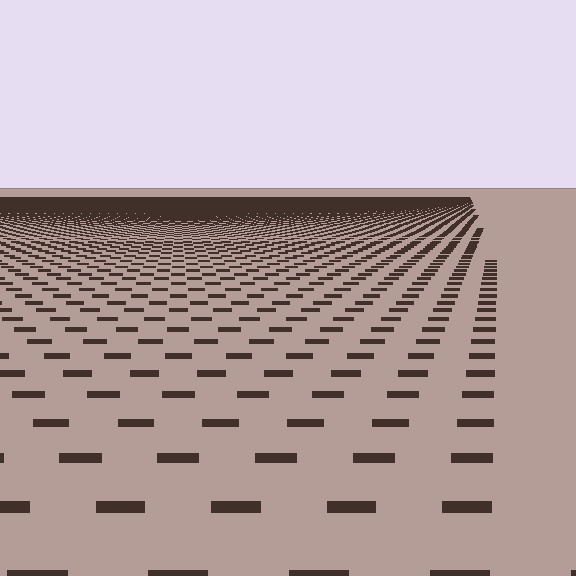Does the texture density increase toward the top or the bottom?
Density increases toward the top.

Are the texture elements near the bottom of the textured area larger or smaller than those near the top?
Larger. Near the bottom, elements are closer to the viewer and appear at a bigger on-screen size.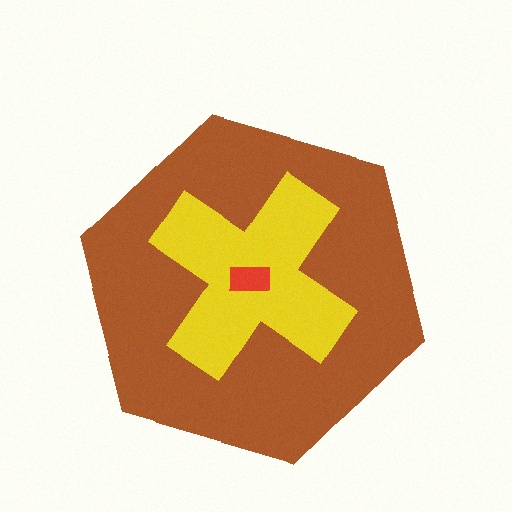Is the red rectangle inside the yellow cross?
Yes.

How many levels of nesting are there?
3.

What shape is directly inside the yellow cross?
The red rectangle.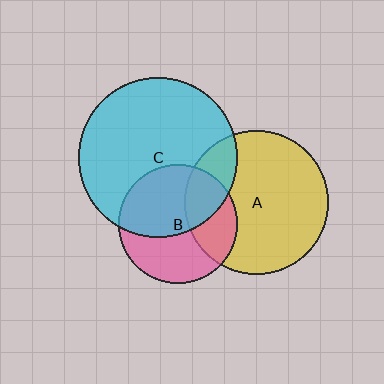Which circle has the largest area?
Circle C (cyan).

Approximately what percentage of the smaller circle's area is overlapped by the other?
Approximately 30%.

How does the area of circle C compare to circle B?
Approximately 1.8 times.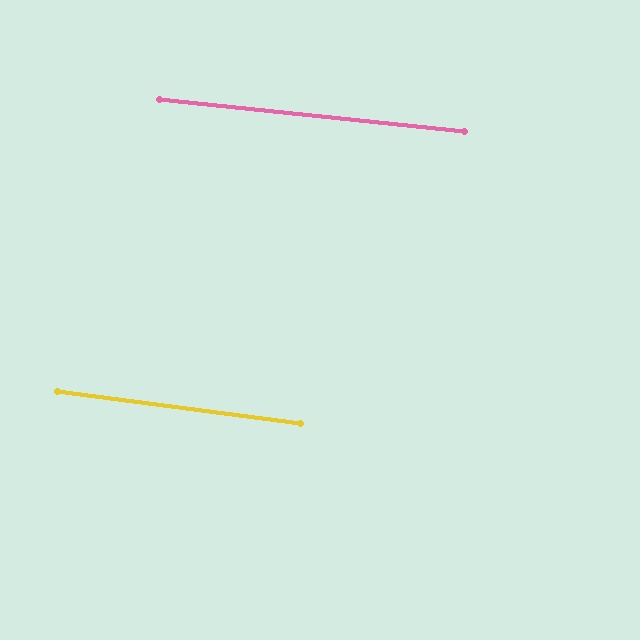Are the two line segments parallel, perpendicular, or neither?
Parallel — their directions differ by only 1.4°.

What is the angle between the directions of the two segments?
Approximately 1 degree.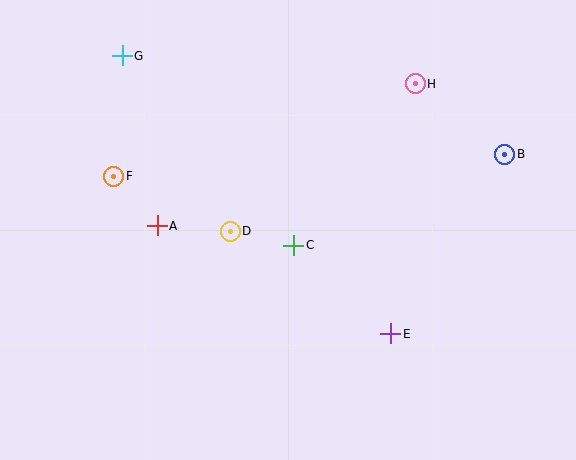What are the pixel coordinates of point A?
Point A is at (157, 226).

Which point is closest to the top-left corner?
Point G is closest to the top-left corner.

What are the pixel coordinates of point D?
Point D is at (230, 231).